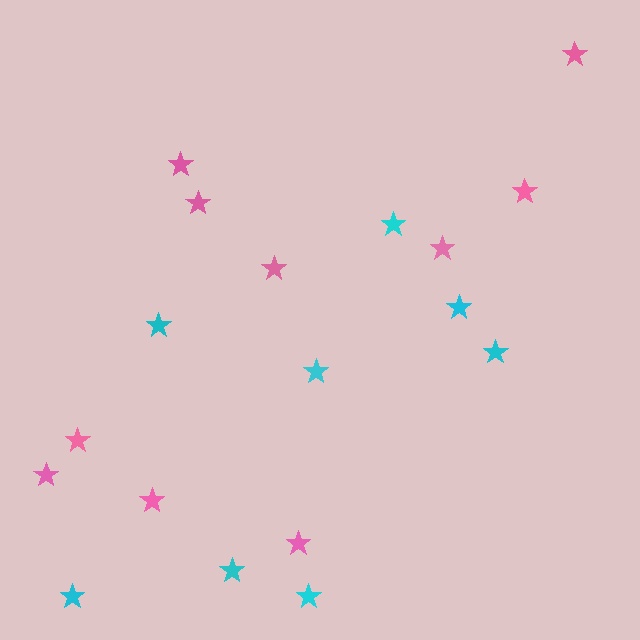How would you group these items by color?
There are 2 groups: one group of cyan stars (8) and one group of pink stars (10).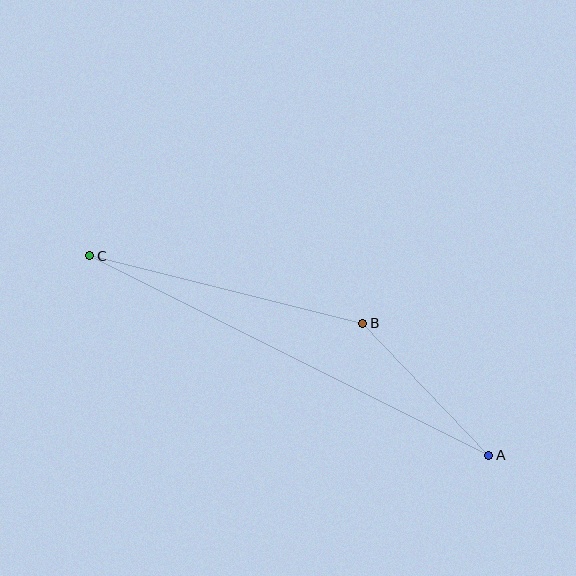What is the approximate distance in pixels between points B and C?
The distance between B and C is approximately 282 pixels.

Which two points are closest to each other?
Points A and B are closest to each other.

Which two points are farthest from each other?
Points A and C are farthest from each other.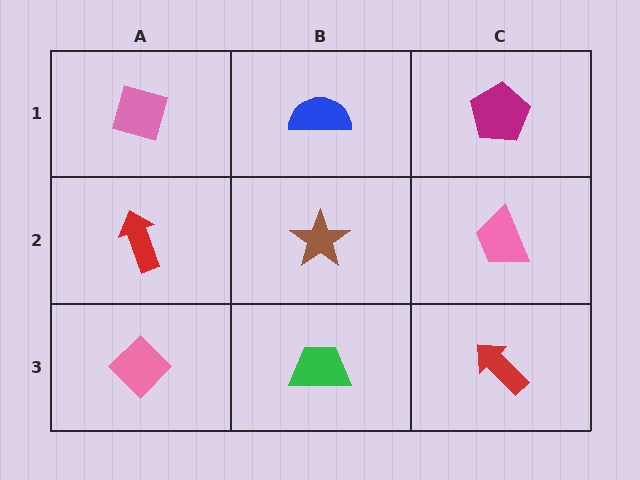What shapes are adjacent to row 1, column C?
A pink trapezoid (row 2, column C), a blue semicircle (row 1, column B).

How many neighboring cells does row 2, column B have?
4.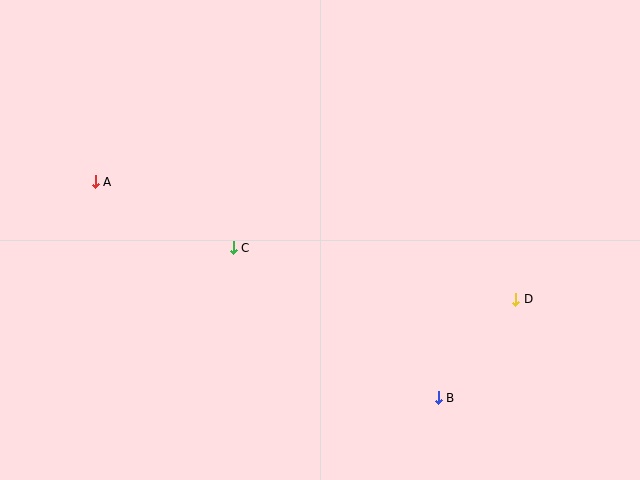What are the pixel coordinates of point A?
Point A is at (95, 182).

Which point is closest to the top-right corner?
Point D is closest to the top-right corner.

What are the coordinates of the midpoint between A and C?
The midpoint between A and C is at (164, 215).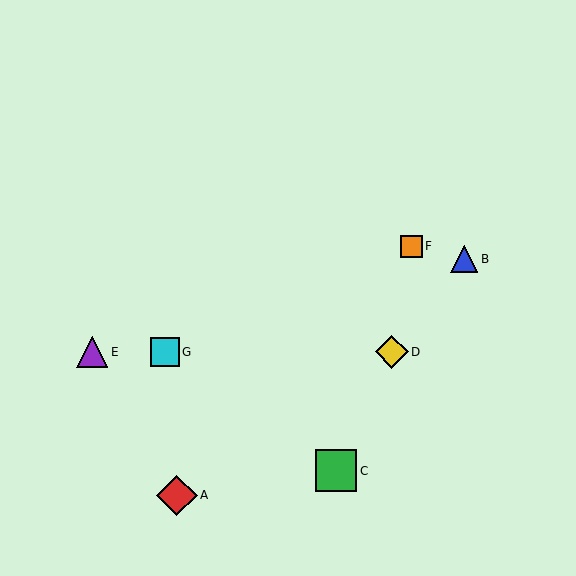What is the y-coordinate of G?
Object G is at y≈352.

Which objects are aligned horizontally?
Objects D, E, G are aligned horizontally.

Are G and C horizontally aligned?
No, G is at y≈352 and C is at y≈471.